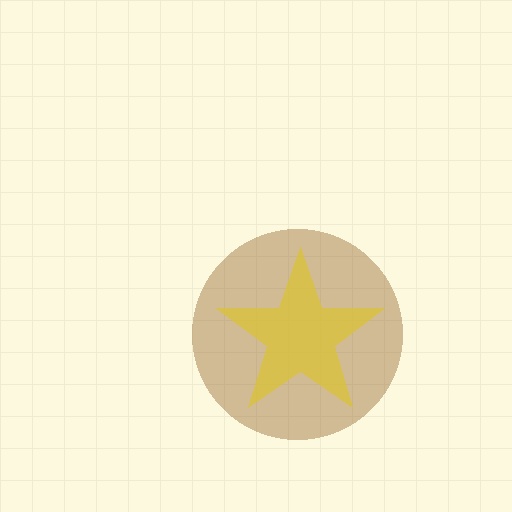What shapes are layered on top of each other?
The layered shapes are: a brown circle, a yellow star.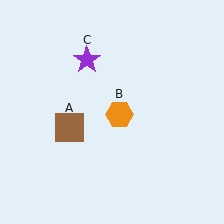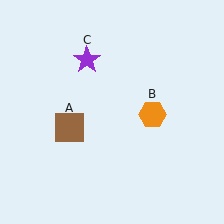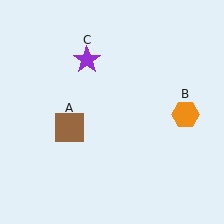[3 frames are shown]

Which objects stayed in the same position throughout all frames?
Brown square (object A) and purple star (object C) remained stationary.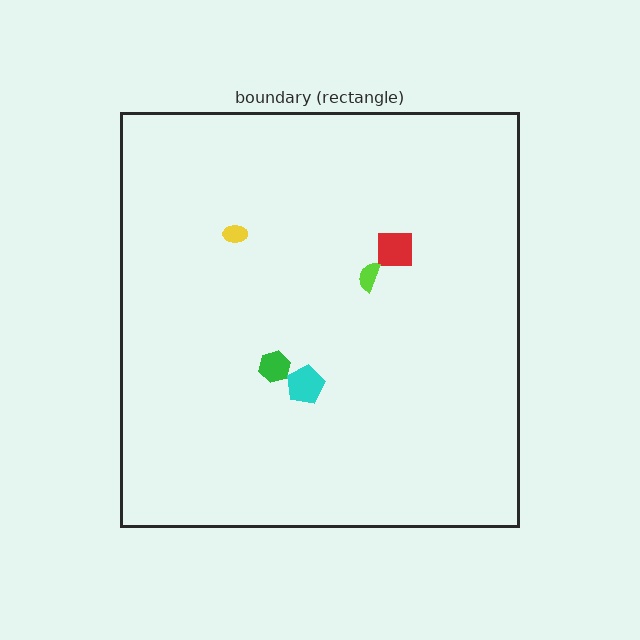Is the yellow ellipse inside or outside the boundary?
Inside.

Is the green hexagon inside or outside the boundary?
Inside.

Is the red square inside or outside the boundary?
Inside.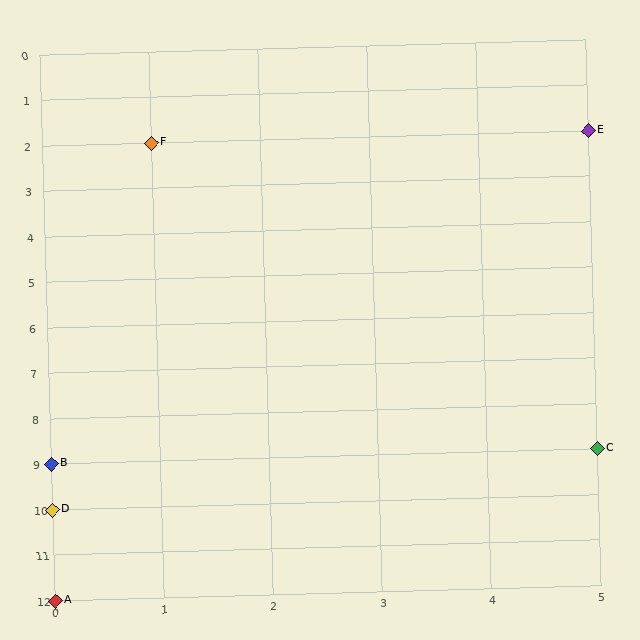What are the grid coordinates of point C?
Point C is at grid coordinates (5, 9).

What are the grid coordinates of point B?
Point B is at grid coordinates (0, 9).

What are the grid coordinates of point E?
Point E is at grid coordinates (5, 2).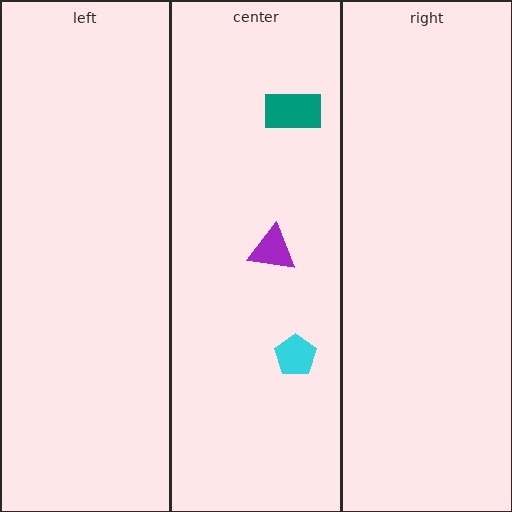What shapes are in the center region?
The teal rectangle, the purple triangle, the cyan pentagon.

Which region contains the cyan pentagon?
The center region.